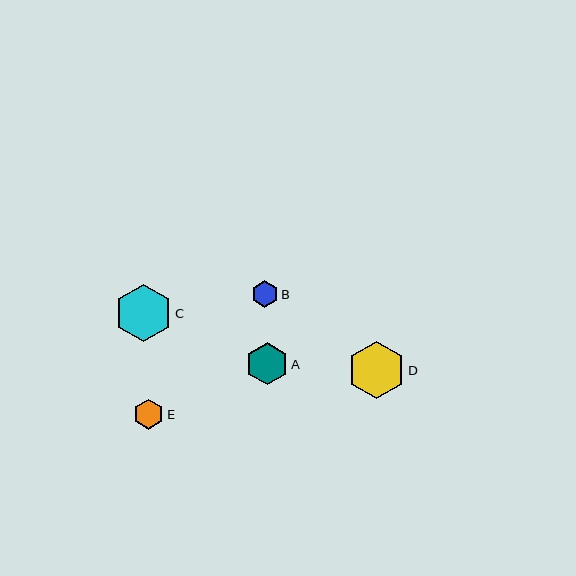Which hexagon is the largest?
Hexagon C is the largest with a size of approximately 57 pixels.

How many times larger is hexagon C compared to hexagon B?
Hexagon C is approximately 2.1 times the size of hexagon B.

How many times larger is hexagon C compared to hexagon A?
Hexagon C is approximately 1.4 times the size of hexagon A.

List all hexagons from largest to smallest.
From largest to smallest: C, D, A, E, B.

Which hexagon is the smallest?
Hexagon B is the smallest with a size of approximately 27 pixels.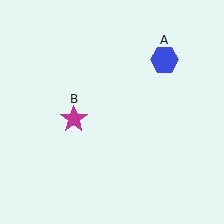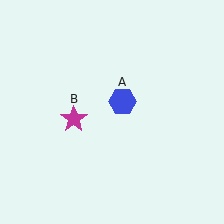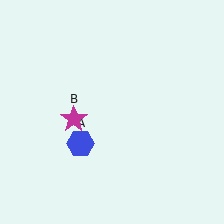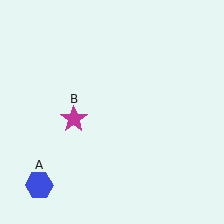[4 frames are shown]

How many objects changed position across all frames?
1 object changed position: blue hexagon (object A).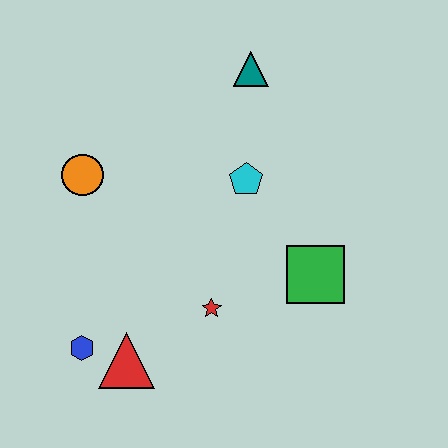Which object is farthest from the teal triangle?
The blue hexagon is farthest from the teal triangle.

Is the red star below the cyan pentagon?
Yes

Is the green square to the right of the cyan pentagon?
Yes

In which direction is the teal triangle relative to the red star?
The teal triangle is above the red star.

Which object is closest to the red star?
The red triangle is closest to the red star.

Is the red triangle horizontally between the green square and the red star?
No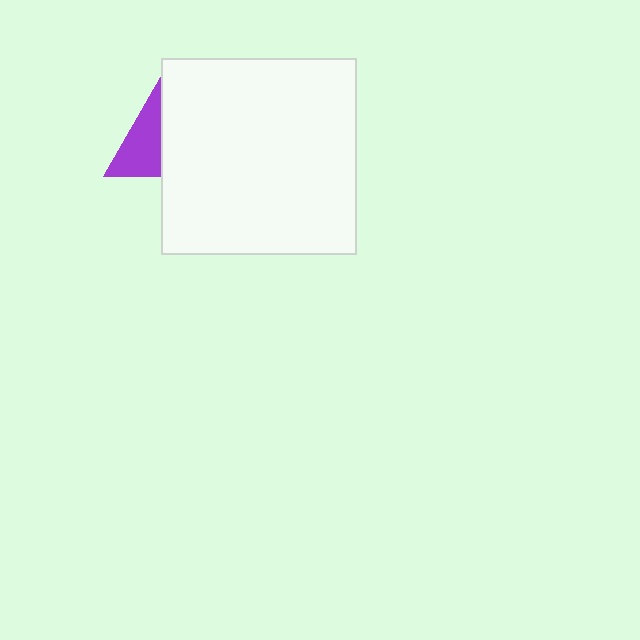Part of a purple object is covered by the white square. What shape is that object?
It is a triangle.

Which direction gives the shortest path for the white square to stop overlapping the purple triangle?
Moving right gives the shortest separation.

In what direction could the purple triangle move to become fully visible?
The purple triangle could move left. That would shift it out from behind the white square entirely.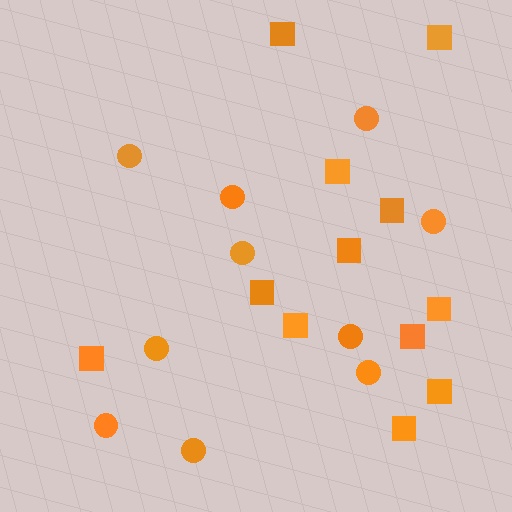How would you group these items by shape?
There are 2 groups: one group of squares (12) and one group of circles (10).